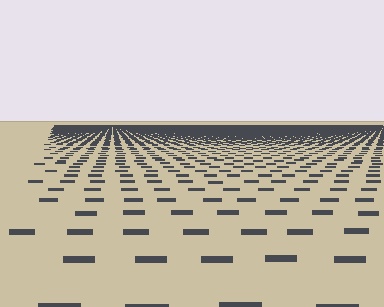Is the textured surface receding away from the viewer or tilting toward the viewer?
The surface is receding away from the viewer. Texture elements get smaller and denser toward the top.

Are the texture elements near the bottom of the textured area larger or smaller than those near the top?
Larger. Near the bottom, elements are closer to the viewer and appear at a bigger on-screen size.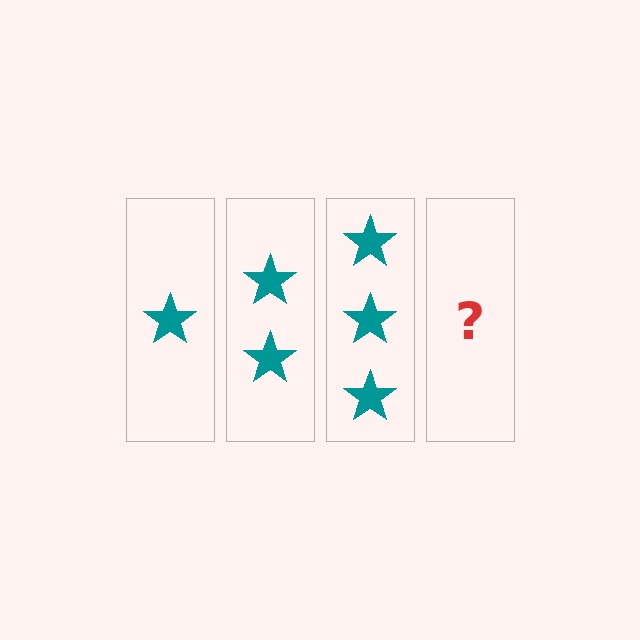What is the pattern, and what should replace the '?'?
The pattern is that each step adds one more star. The '?' should be 4 stars.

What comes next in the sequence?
The next element should be 4 stars.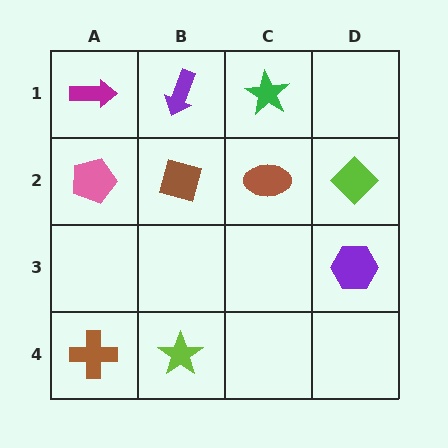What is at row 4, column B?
A lime star.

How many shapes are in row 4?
2 shapes.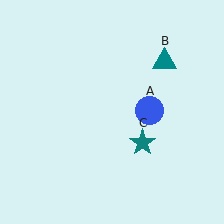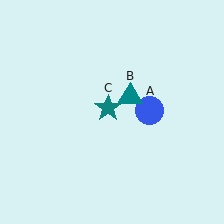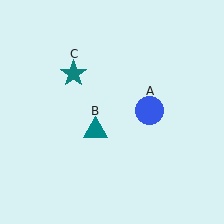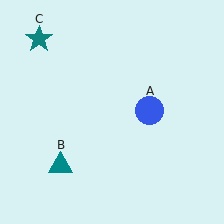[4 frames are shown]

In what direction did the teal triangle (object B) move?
The teal triangle (object B) moved down and to the left.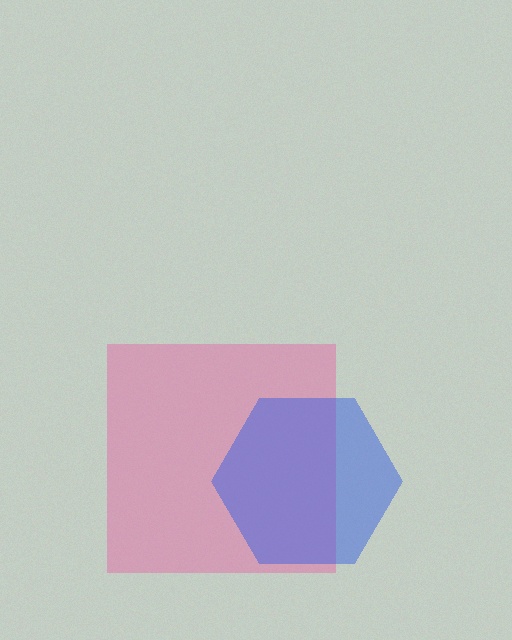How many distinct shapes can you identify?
There are 2 distinct shapes: a pink square, a blue hexagon.